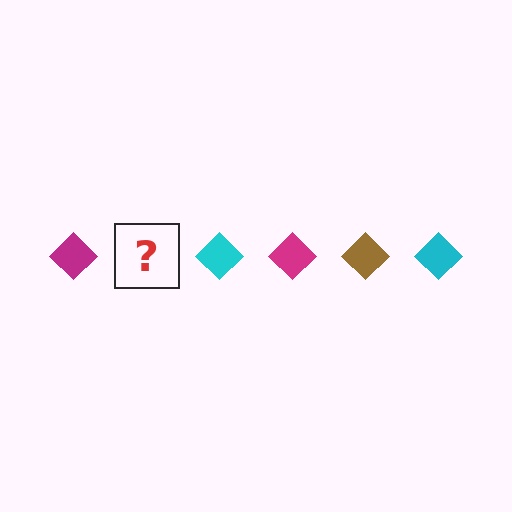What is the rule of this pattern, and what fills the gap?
The rule is that the pattern cycles through magenta, brown, cyan diamonds. The gap should be filled with a brown diamond.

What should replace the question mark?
The question mark should be replaced with a brown diamond.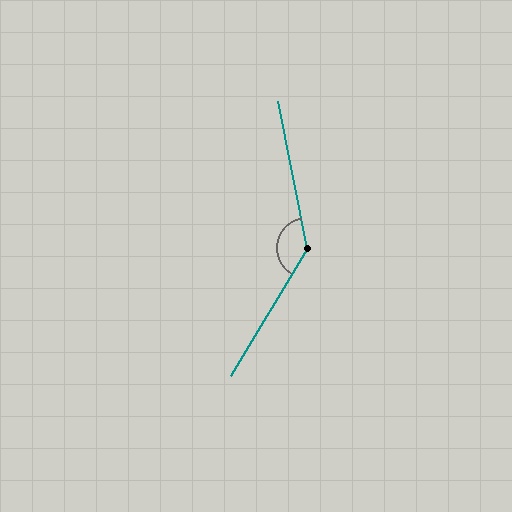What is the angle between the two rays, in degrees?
Approximately 138 degrees.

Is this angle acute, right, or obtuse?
It is obtuse.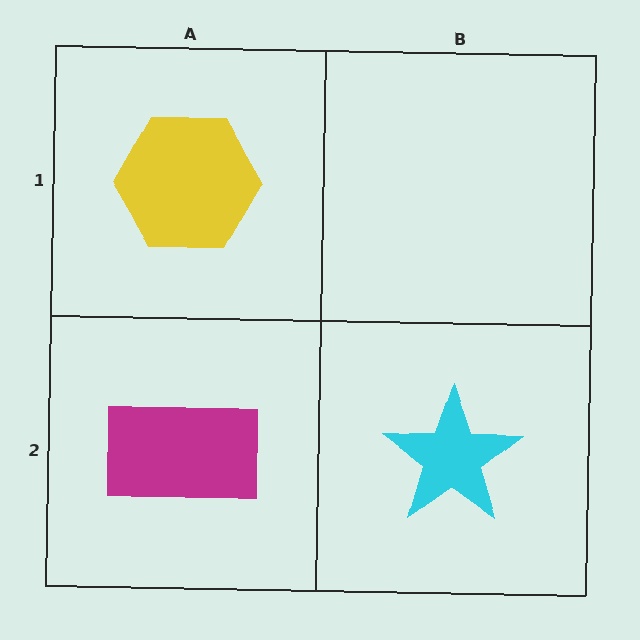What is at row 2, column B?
A cyan star.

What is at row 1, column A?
A yellow hexagon.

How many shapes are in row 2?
2 shapes.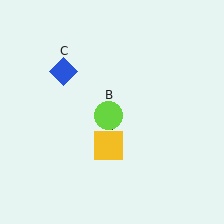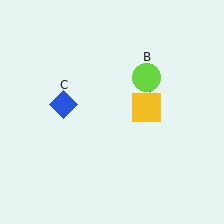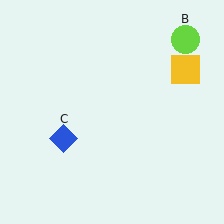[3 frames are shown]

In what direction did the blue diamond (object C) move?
The blue diamond (object C) moved down.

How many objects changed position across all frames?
3 objects changed position: yellow square (object A), lime circle (object B), blue diamond (object C).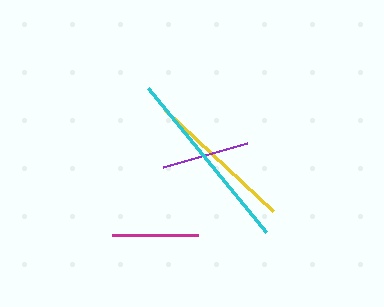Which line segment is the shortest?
The magenta line is the shortest at approximately 86 pixels.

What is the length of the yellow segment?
The yellow segment is approximately 148 pixels long.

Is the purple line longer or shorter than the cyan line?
The cyan line is longer than the purple line.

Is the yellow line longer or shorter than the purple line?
The yellow line is longer than the purple line.